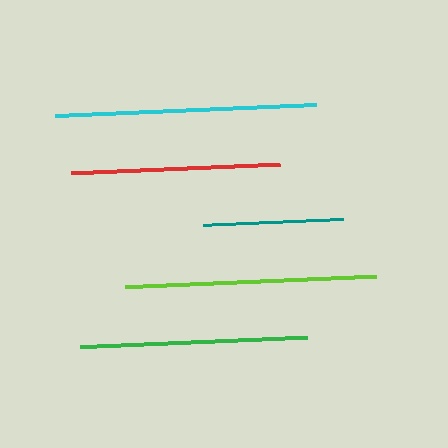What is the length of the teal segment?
The teal segment is approximately 140 pixels long.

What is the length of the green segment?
The green segment is approximately 227 pixels long.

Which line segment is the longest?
The cyan line is the longest at approximately 261 pixels.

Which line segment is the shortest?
The teal line is the shortest at approximately 140 pixels.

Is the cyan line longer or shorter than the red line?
The cyan line is longer than the red line.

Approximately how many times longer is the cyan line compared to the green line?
The cyan line is approximately 1.1 times the length of the green line.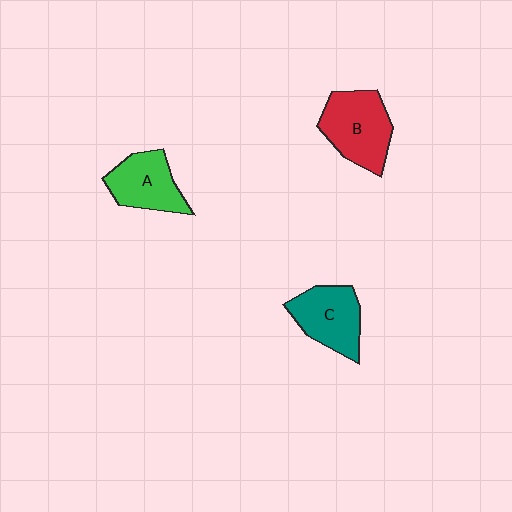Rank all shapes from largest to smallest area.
From largest to smallest: B (red), C (teal), A (green).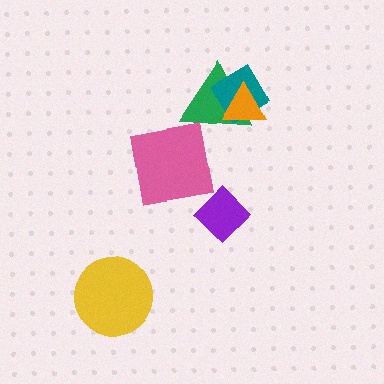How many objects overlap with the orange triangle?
2 objects overlap with the orange triangle.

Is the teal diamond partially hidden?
Yes, it is partially covered by another shape.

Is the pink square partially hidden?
No, no other shape covers it.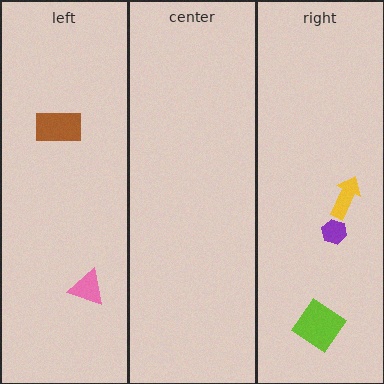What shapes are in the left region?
The pink triangle, the brown rectangle.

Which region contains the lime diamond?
The right region.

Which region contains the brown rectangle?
The left region.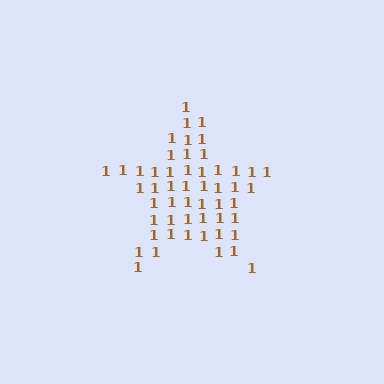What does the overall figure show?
The overall figure shows a star.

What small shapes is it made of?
It is made of small digit 1's.